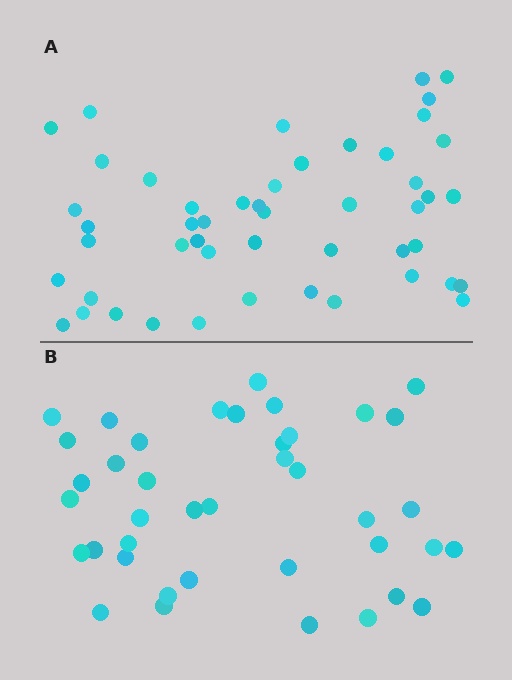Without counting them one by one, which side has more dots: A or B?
Region A (the top region) has more dots.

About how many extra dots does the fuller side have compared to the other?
Region A has roughly 8 or so more dots than region B.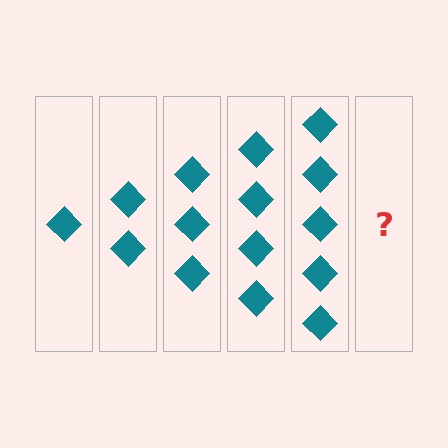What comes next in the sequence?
The next element should be 6 diamonds.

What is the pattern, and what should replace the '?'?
The pattern is that each step adds one more diamond. The '?' should be 6 diamonds.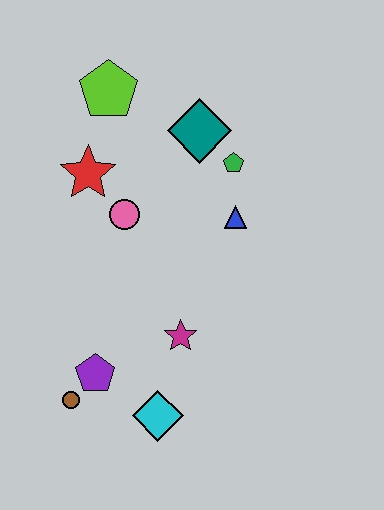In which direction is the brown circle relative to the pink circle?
The brown circle is below the pink circle.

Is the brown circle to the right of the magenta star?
No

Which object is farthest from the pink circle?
The cyan diamond is farthest from the pink circle.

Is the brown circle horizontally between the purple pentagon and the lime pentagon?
No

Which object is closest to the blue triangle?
The green pentagon is closest to the blue triangle.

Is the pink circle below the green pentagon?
Yes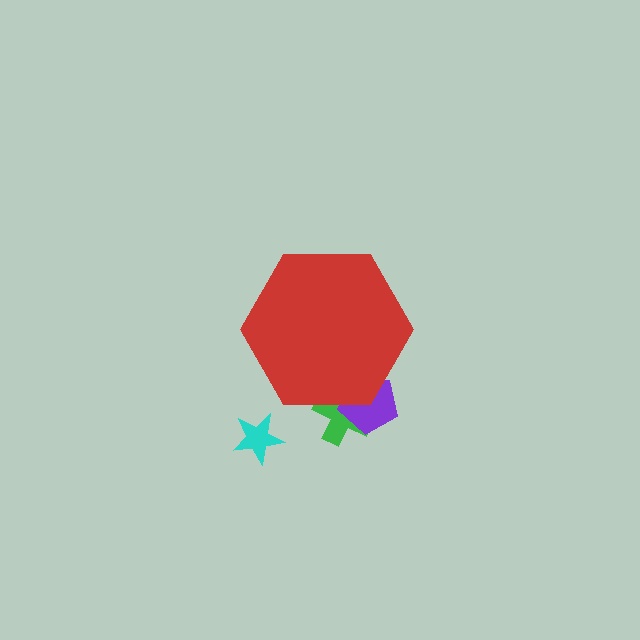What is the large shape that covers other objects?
A red hexagon.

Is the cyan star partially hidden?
No, the cyan star is fully visible.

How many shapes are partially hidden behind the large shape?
2 shapes are partially hidden.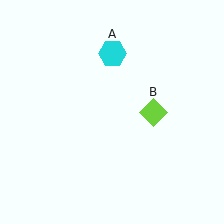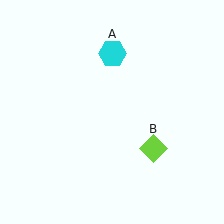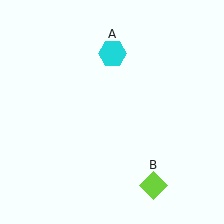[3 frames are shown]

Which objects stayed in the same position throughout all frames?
Cyan hexagon (object A) remained stationary.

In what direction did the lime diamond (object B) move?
The lime diamond (object B) moved down.